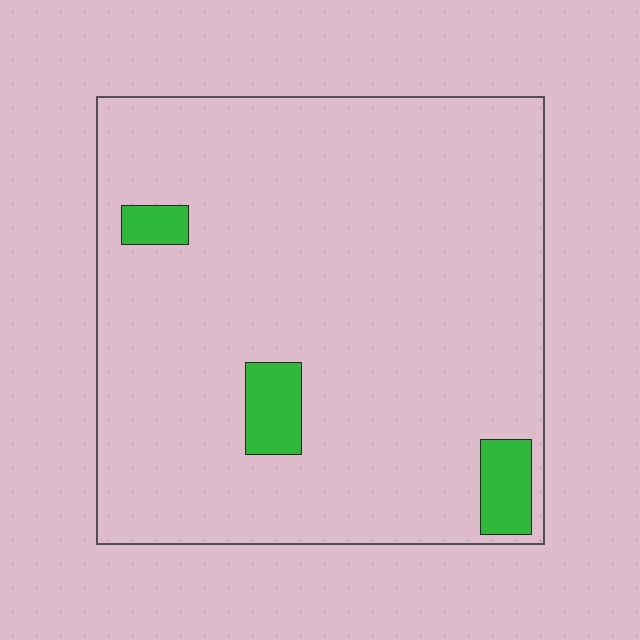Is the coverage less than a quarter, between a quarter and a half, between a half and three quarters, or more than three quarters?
Less than a quarter.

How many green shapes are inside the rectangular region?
3.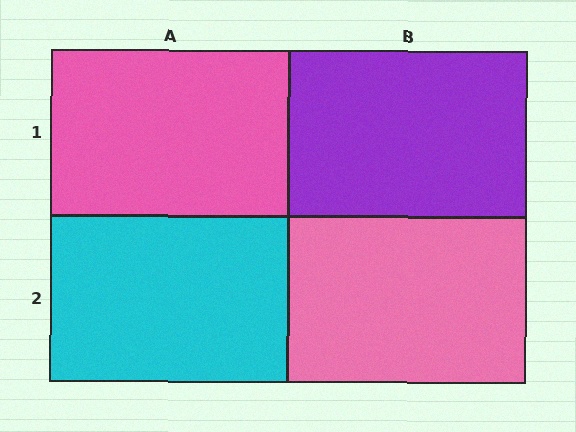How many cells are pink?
2 cells are pink.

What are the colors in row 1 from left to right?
Pink, purple.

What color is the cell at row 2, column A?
Cyan.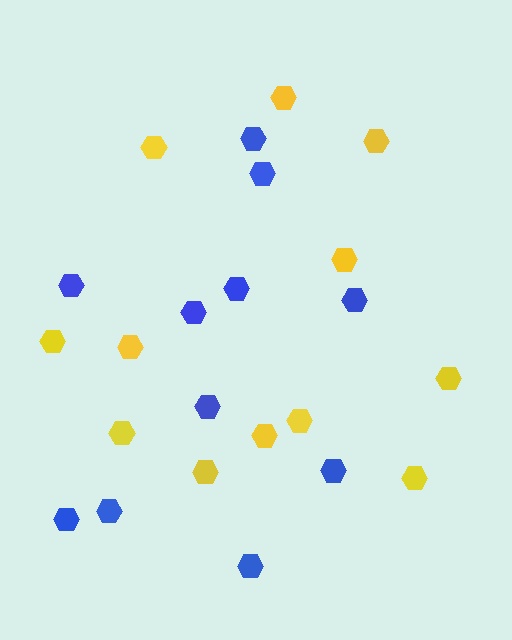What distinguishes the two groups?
There are 2 groups: one group of yellow hexagons (12) and one group of blue hexagons (11).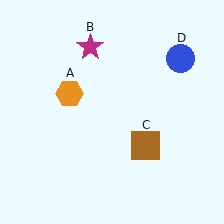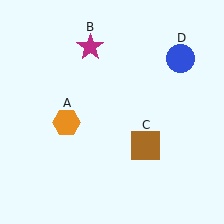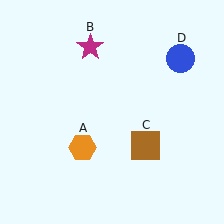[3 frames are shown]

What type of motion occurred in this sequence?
The orange hexagon (object A) rotated counterclockwise around the center of the scene.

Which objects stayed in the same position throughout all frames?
Magenta star (object B) and brown square (object C) and blue circle (object D) remained stationary.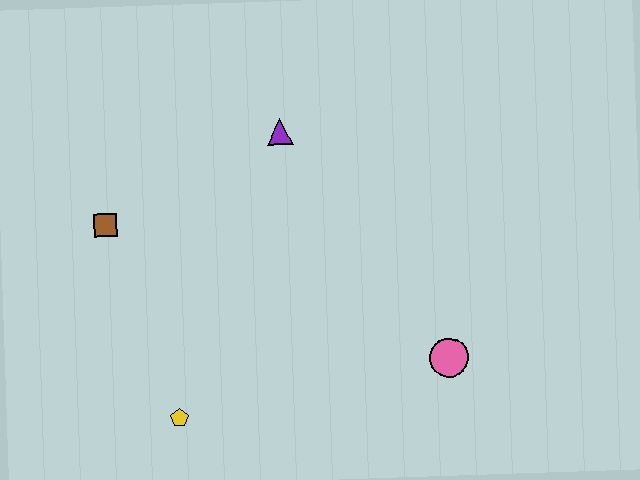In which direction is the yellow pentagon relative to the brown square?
The yellow pentagon is below the brown square.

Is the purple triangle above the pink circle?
Yes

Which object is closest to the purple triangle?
The brown square is closest to the purple triangle.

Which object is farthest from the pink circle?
The brown square is farthest from the pink circle.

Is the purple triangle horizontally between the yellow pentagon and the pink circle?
Yes